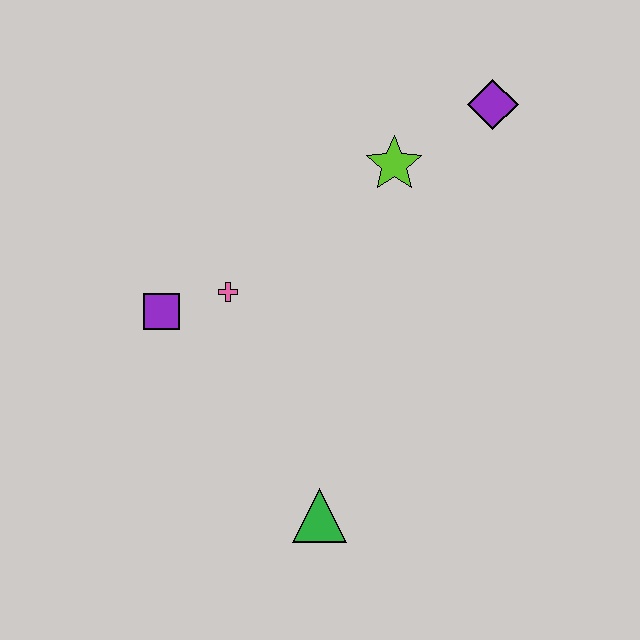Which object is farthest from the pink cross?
The purple diamond is farthest from the pink cross.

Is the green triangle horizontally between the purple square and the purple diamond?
Yes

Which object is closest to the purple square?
The pink cross is closest to the purple square.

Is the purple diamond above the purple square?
Yes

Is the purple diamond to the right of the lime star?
Yes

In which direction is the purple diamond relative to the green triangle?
The purple diamond is above the green triangle.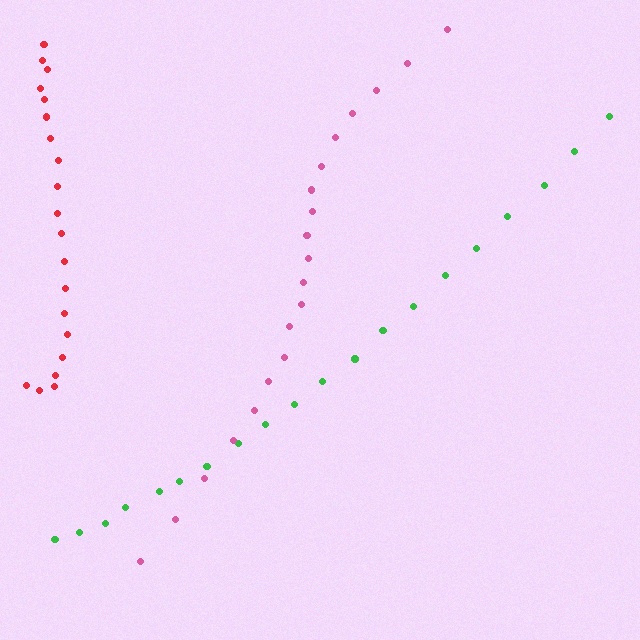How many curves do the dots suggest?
There are 3 distinct paths.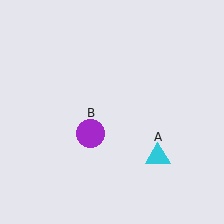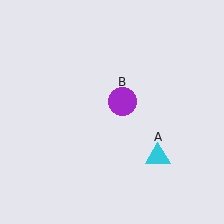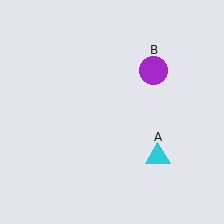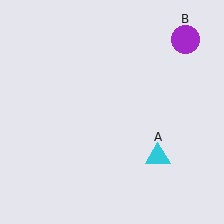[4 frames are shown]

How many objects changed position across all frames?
1 object changed position: purple circle (object B).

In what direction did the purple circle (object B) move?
The purple circle (object B) moved up and to the right.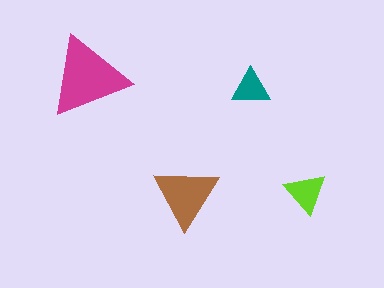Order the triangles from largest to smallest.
the magenta one, the brown one, the lime one, the teal one.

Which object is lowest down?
The brown triangle is bottommost.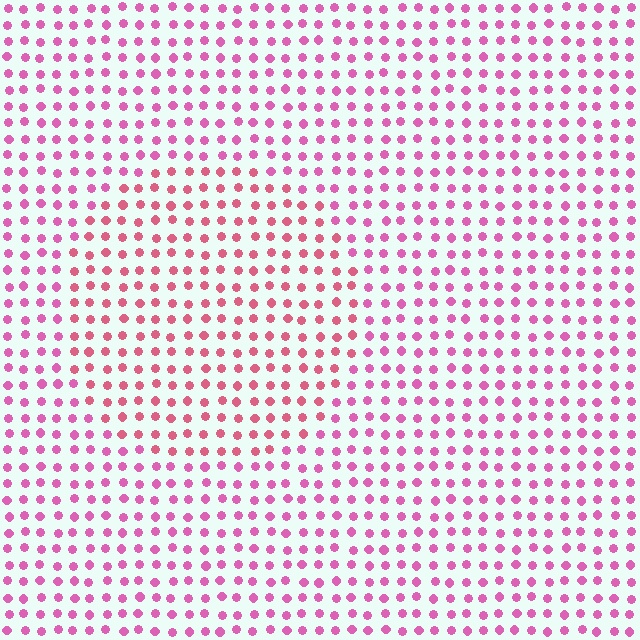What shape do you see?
I see a circle.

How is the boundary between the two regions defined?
The boundary is defined purely by a slight shift in hue (about 23 degrees). Spacing, size, and orientation are identical on both sides.